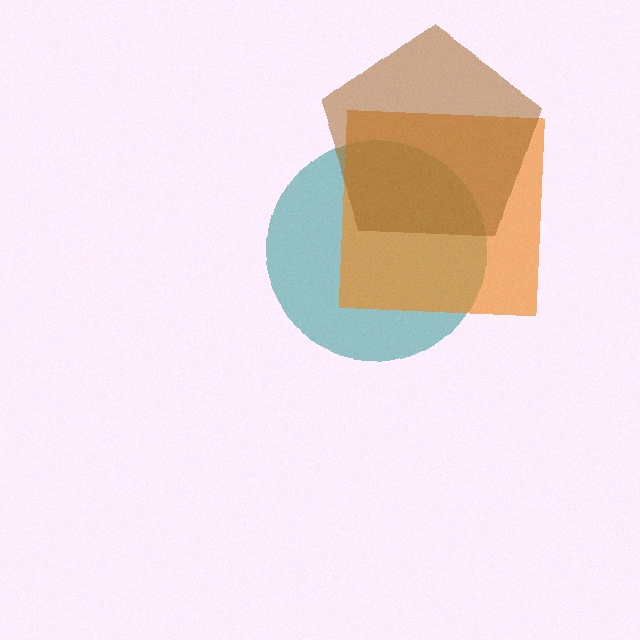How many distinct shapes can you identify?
There are 3 distinct shapes: a teal circle, an orange square, a brown pentagon.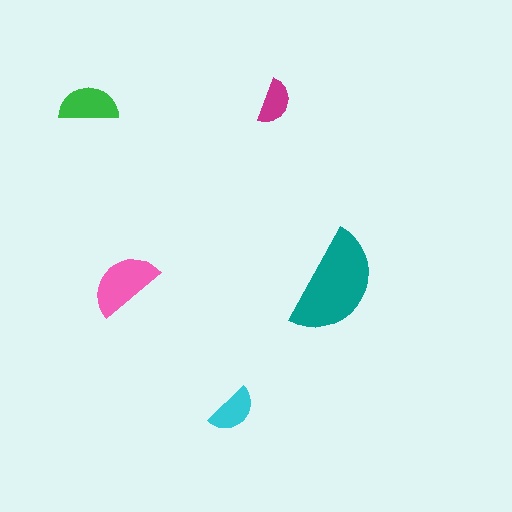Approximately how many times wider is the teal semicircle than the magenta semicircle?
About 2.5 times wider.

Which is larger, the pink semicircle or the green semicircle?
The pink one.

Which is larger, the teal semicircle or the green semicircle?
The teal one.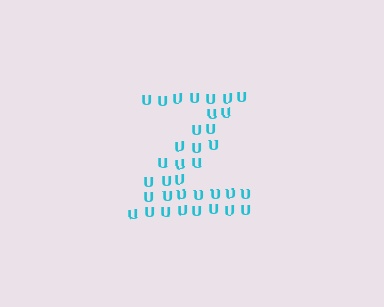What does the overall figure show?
The overall figure shows the letter Z.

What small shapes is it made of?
It is made of small letter U's.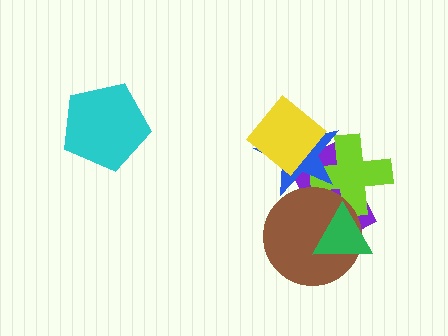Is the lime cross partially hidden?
Yes, it is partially covered by another shape.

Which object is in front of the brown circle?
The green triangle is in front of the brown circle.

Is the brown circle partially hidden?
Yes, it is partially covered by another shape.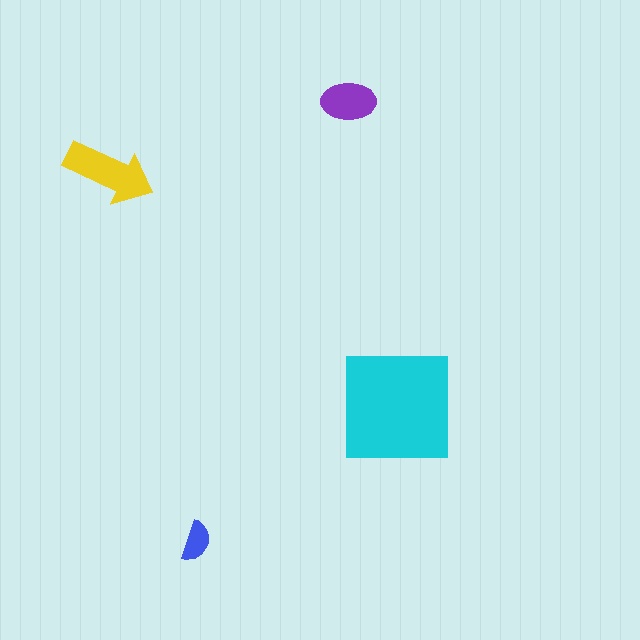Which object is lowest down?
The blue semicircle is bottommost.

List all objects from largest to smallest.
The cyan square, the yellow arrow, the purple ellipse, the blue semicircle.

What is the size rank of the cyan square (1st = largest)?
1st.